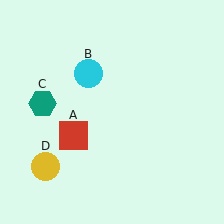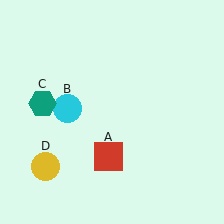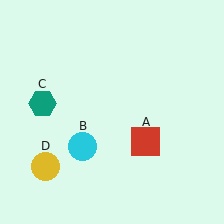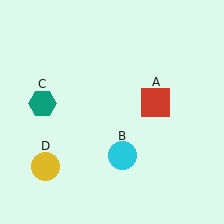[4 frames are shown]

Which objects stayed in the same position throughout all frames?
Teal hexagon (object C) and yellow circle (object D) remained stationary.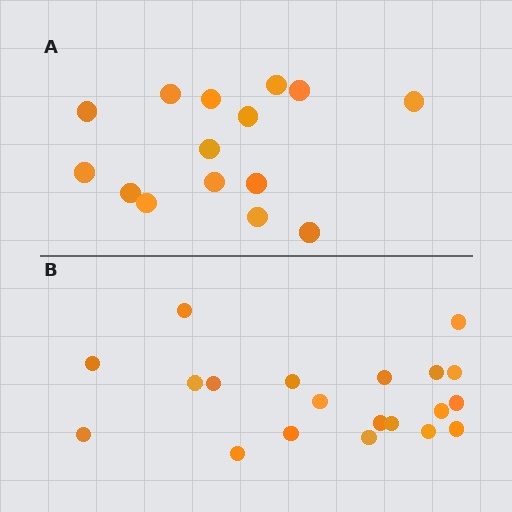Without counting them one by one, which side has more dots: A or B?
Region B (the bottom region) has more dots.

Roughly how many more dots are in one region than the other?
Region B has about 5 more dots than region A.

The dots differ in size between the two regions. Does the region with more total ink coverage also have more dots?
No. Region A has more total ink coverage because its dots are larger, but region B actually contains more individual dots. Total area can be misleading — the number of items is what matters here.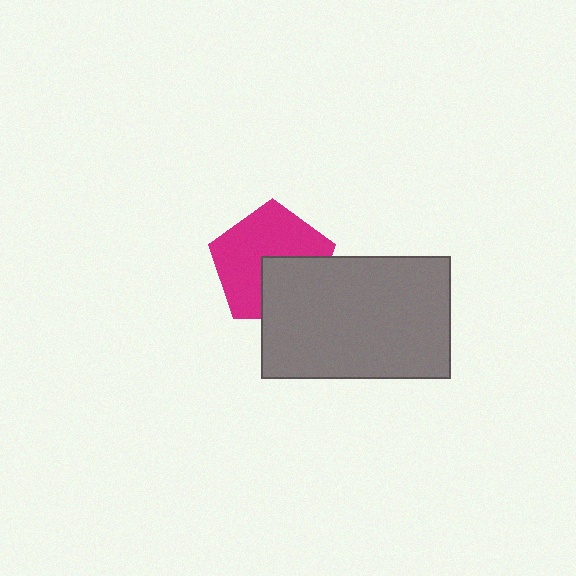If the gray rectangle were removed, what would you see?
You would see the complete magenta pentagon.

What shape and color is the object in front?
The object in front is a gray rectangle.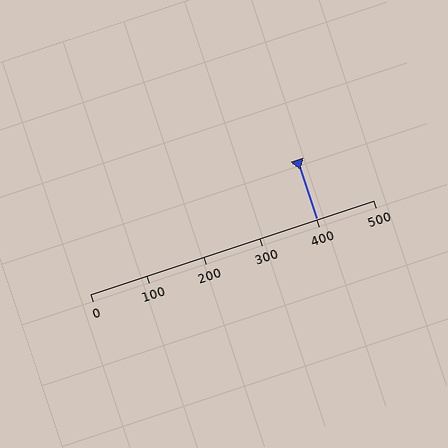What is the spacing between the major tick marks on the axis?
The major ticks are spaced 100 apart.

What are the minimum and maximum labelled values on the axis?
The axis runs from 0 to 500.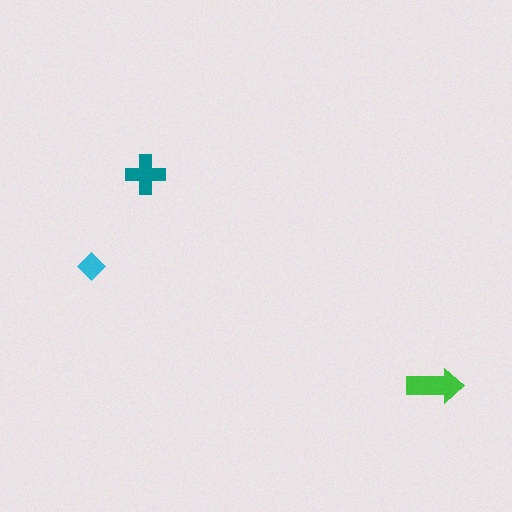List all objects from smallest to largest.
The cyan diamond, the teal cross, the green arrow.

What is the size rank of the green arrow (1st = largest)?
1st.